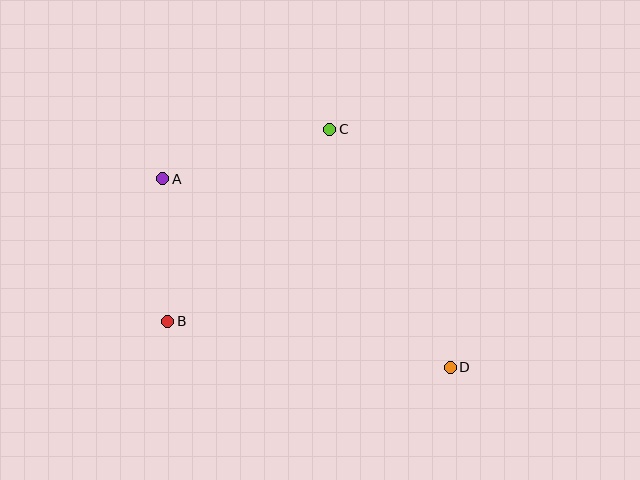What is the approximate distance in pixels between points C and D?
The distance between C and D is approximately 267 pixels.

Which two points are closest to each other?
Points A and B are closest to each other.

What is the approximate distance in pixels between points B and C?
The distance between B and C is approximately 251 pixels.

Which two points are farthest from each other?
Points A and D are farthest from each other.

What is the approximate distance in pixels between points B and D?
The distance between B and D is approximately 286 pixels.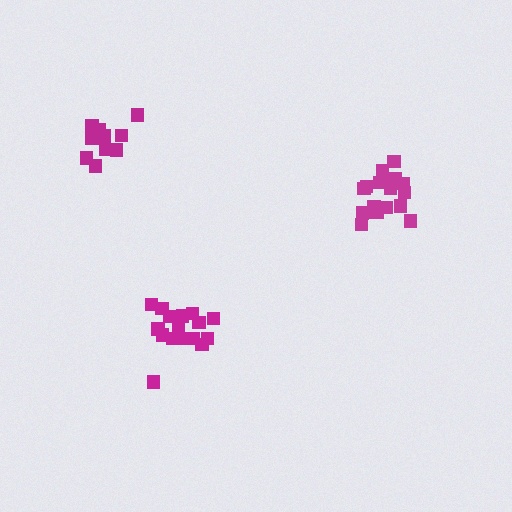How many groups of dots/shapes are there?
There are 3 groups.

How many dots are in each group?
Group 1: 16 dots, Group 2: 18 dots, Group 3: 12 dots (46 total).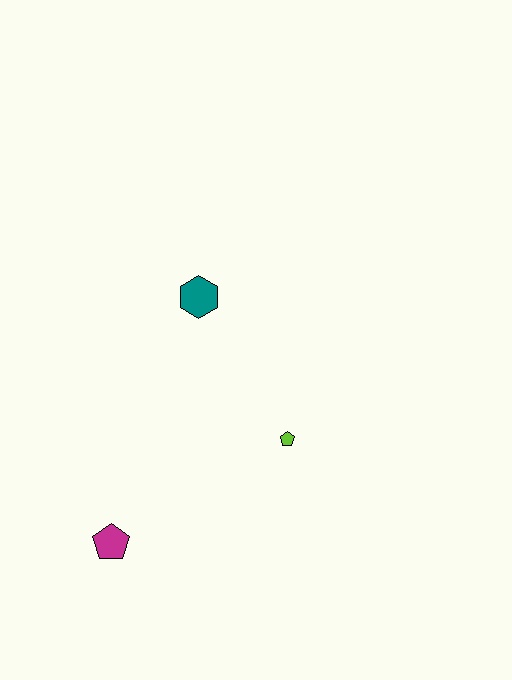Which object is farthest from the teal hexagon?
The magenta pentagon is farthest from the teal hexagon.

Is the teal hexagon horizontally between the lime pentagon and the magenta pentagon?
Yes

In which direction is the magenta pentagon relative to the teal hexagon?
The magenta pentagon is below the teal hexagon.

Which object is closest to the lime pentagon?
The teal hexagon is closest to the lime pentagon.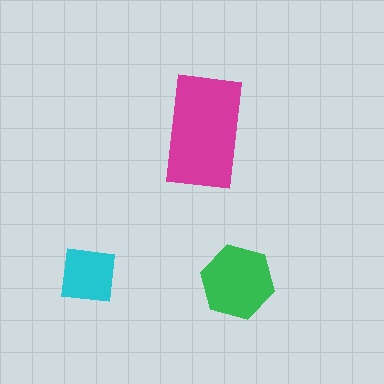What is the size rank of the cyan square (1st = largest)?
3rd.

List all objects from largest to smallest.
The magenta rectangle, the green hexagon, the cyan square.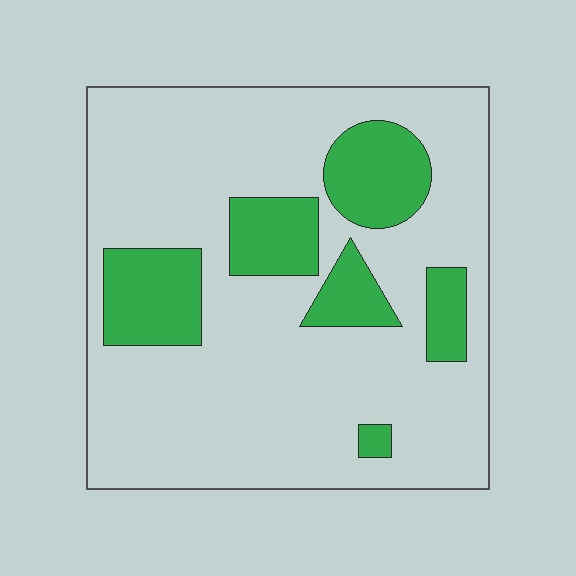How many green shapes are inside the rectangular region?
6.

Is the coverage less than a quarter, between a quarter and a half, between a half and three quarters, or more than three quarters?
Less than a quarter.